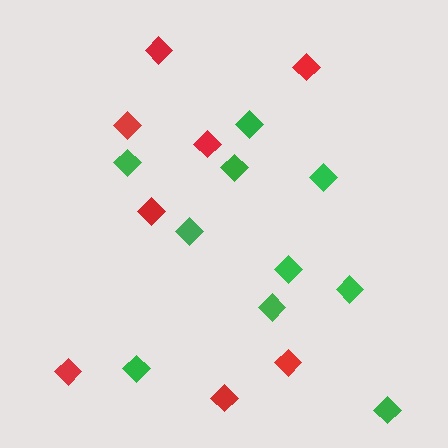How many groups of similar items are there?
There are 2 groups: one group of green diamonds (10) and one group of red diamonds (8).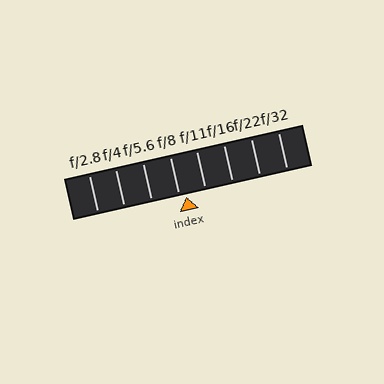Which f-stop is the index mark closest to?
The index mark is closest to f/8.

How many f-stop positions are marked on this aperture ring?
There are 8 f-stop positions marked.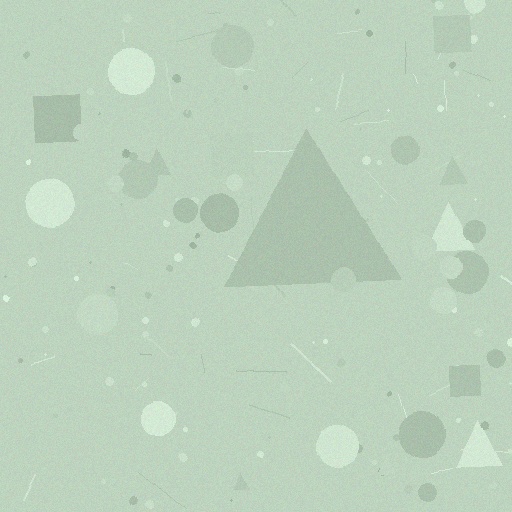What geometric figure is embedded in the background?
A triangle is embedded in the background.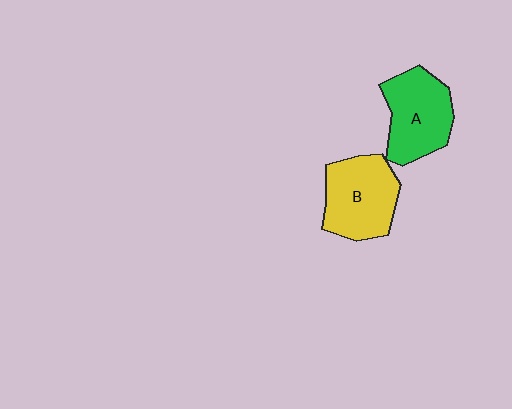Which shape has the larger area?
Shape B (yellow).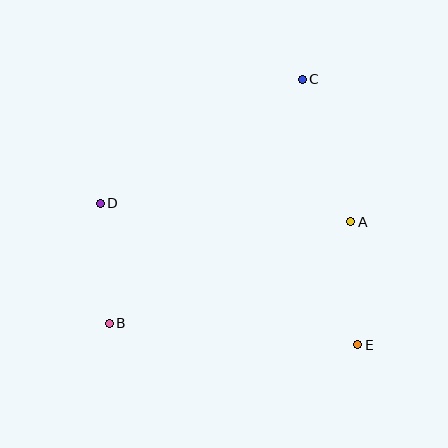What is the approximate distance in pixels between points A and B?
The distance between A and B is approximately 262 pixels.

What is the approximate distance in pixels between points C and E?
The distance between C and E is approximately 271 pixels.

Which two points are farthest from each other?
Points B and C are farthest from each other.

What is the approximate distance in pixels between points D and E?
The distance between D and E is approximately 294 pixels.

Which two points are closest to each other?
Points B and D are closest to each other.